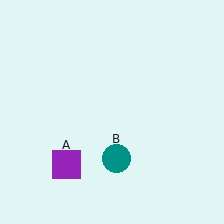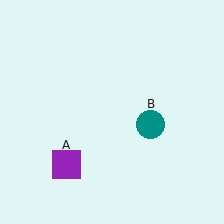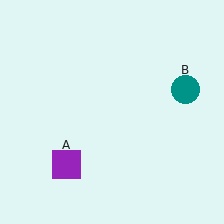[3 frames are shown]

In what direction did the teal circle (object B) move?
The teal circle (object B) moved up and to the right.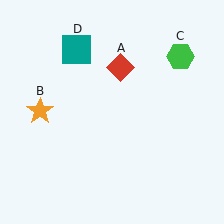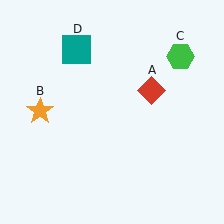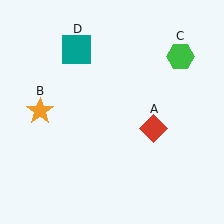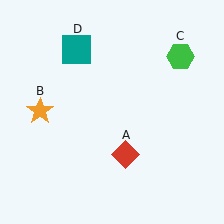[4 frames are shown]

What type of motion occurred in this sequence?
The red diamond (object A) rotated clockwise around the center of the scene.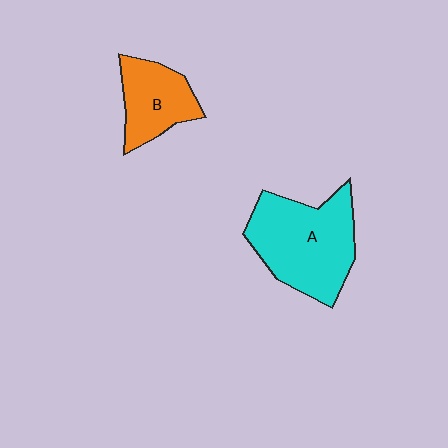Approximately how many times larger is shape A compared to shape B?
Approximately 1.8 times.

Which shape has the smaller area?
Shape B (orange).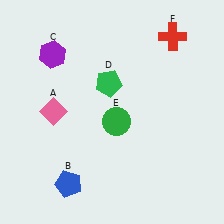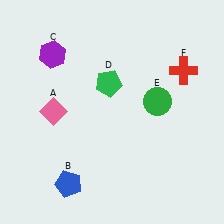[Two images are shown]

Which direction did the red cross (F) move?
The red cross (F) moved down.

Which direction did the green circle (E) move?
The green circle (E) moved right.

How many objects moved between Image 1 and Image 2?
2 objects moved between the two images.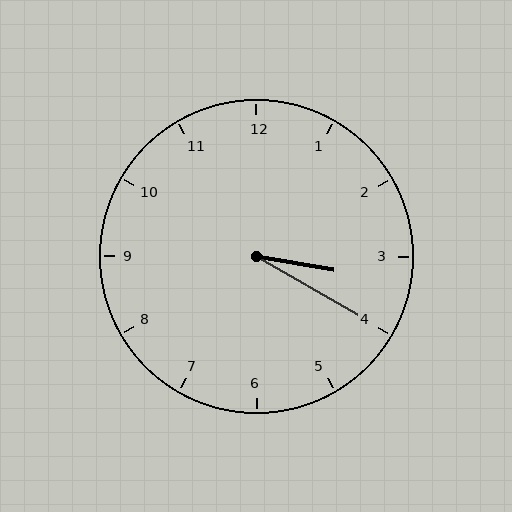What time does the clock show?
3:20.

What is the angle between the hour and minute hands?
Approximately 20 degrees.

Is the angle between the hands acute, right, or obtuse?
It is acute.